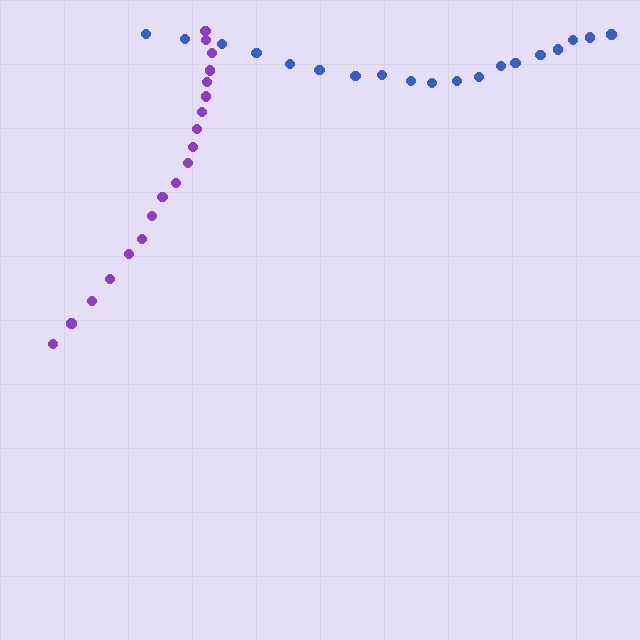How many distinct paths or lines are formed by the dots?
There are 2 distinct paths.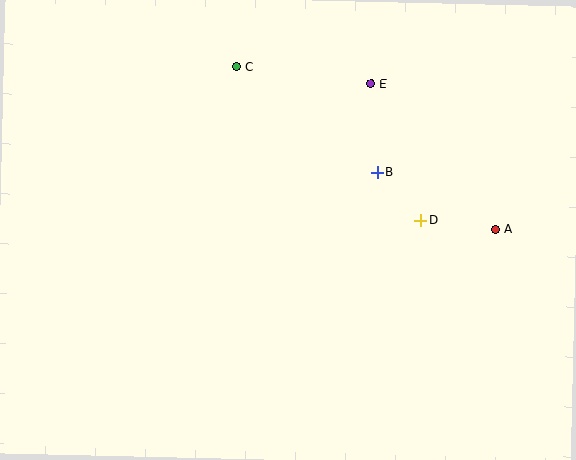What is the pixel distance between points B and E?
The distance between B and E is 89 pixels.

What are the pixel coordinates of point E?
Point E is at (371, 84).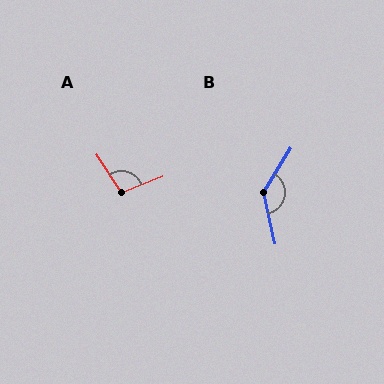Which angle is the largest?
B, at approximately 136 degrees.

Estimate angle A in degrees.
Approximately 102 degrees.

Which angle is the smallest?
A, at approximately 102 degrees.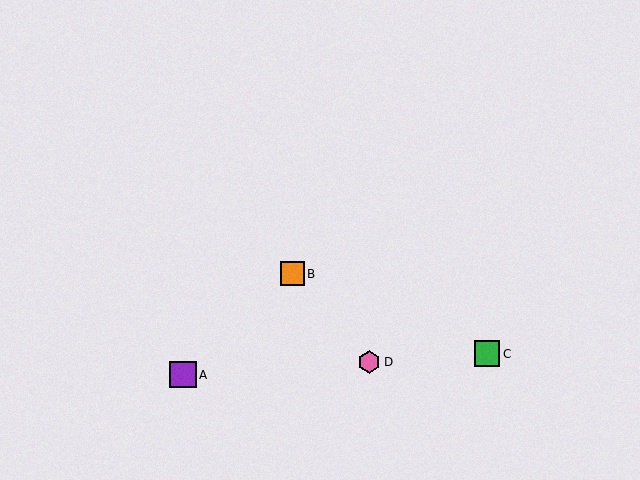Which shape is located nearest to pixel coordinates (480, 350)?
The green square (labeled C) at (487, 354) is nearest to that location.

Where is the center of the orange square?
The center of the orange square is at (292, 274).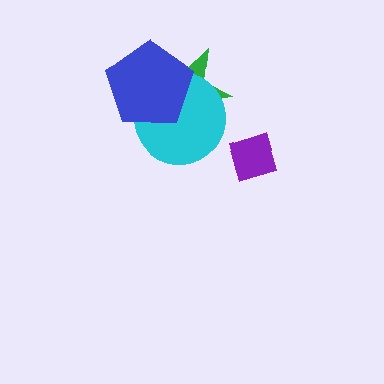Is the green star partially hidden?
Yes, it is partially covered by another shape.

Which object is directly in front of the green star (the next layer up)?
The cyan circle is directly in front of the green star.